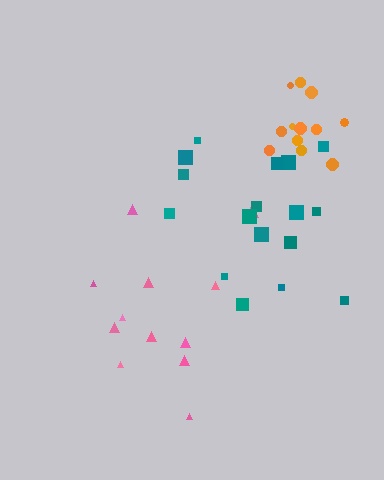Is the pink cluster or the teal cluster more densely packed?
Teal.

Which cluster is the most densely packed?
Orange.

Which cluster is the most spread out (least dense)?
Pink.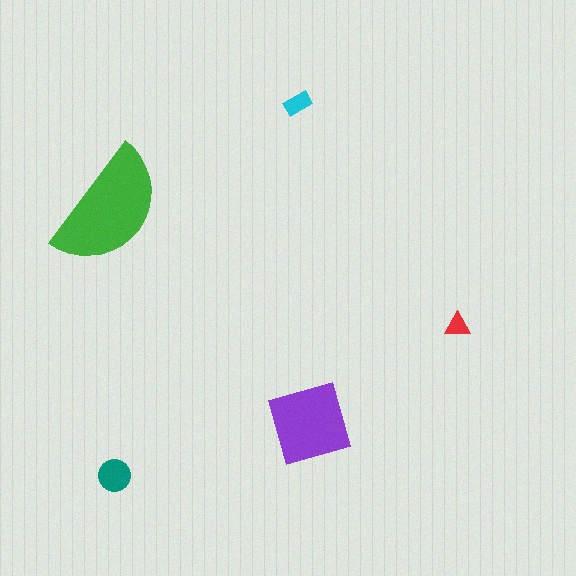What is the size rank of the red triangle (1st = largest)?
5th.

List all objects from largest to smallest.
The green semicircle, the purple square, the teal circle, the cyan rectangle, the red triangle.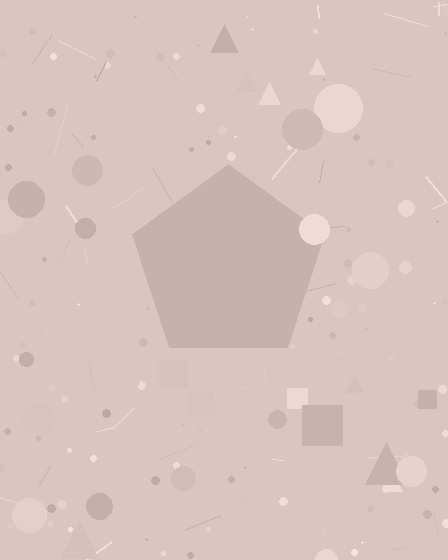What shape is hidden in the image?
A pentagon is hidden in the image.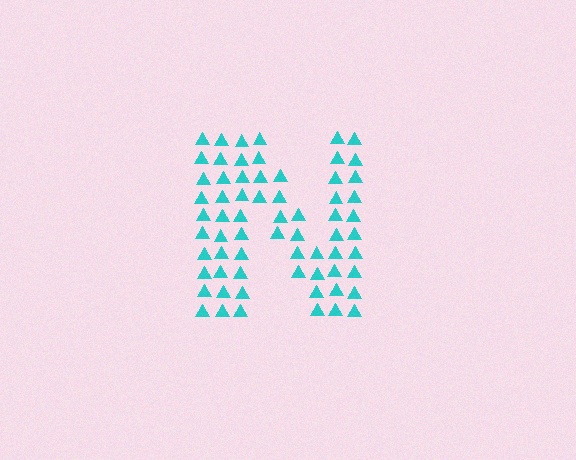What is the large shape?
The large shape is the letter N.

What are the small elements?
The small elements are triangles.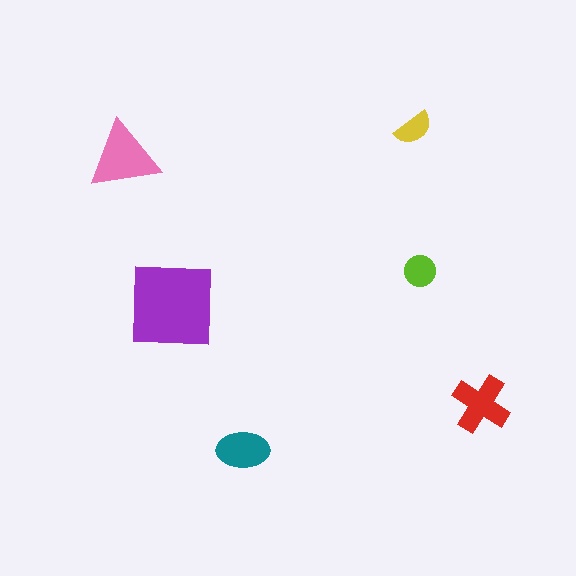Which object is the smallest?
The yellow semicircle.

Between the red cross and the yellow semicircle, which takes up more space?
The red cross.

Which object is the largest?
The purple square.